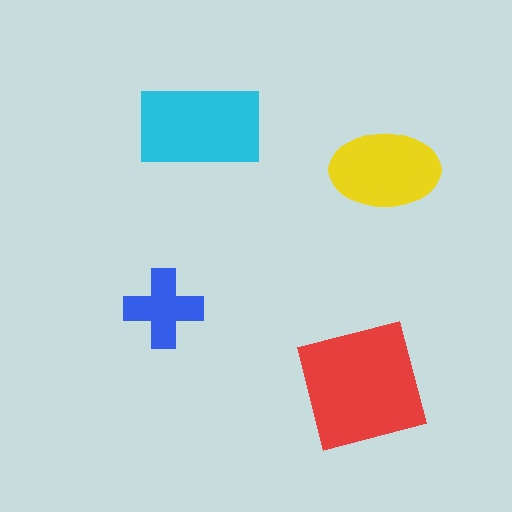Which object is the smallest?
The blue cross.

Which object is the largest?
The red square.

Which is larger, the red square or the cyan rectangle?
The red square.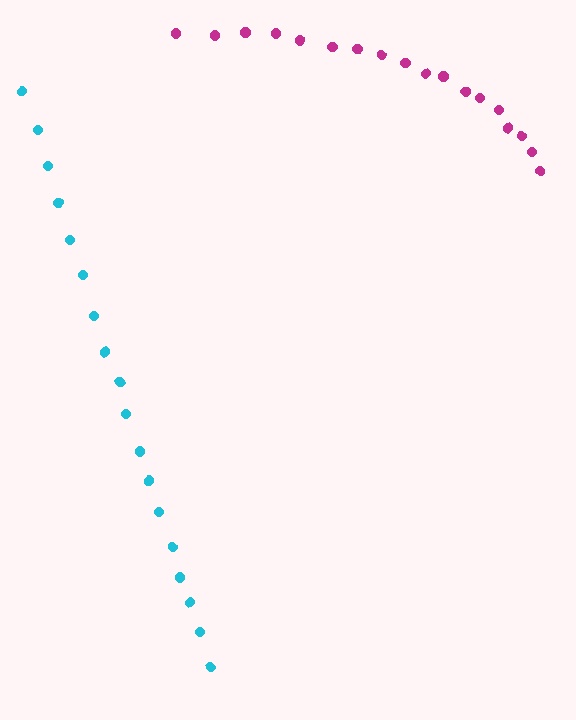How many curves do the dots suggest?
There are 2 distinct paths.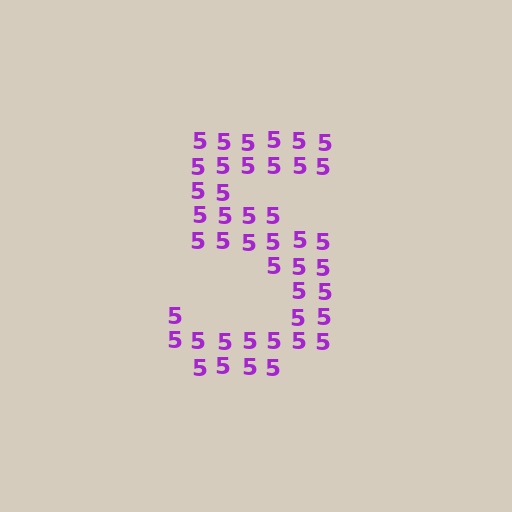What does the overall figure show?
The overall figure shows the digit 5.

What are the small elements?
The small elements are digit 5's.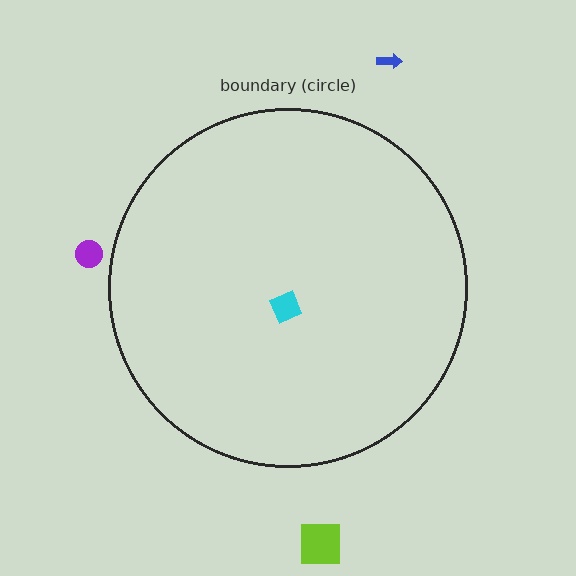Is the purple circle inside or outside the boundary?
Outside.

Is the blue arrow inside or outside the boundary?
Outside.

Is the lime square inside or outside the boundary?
Outside.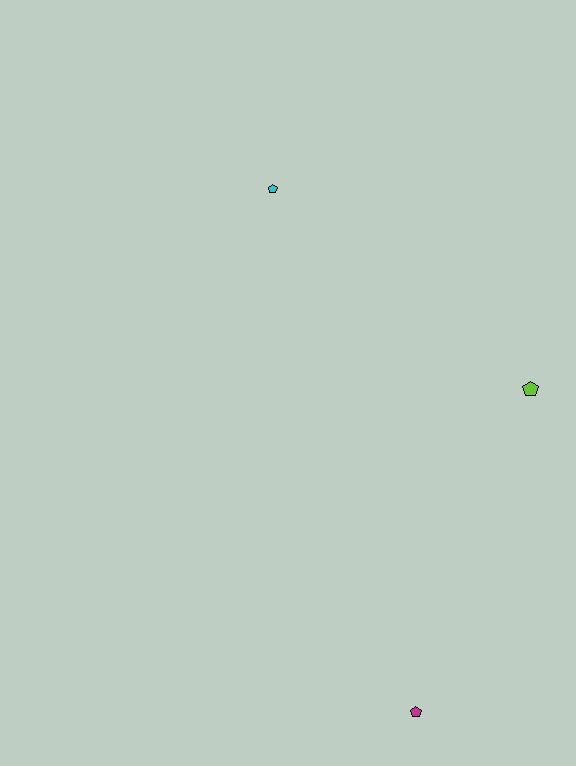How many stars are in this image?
There are no stars.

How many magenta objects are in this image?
There is 1 magenta object.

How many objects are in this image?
There are 3 objects.